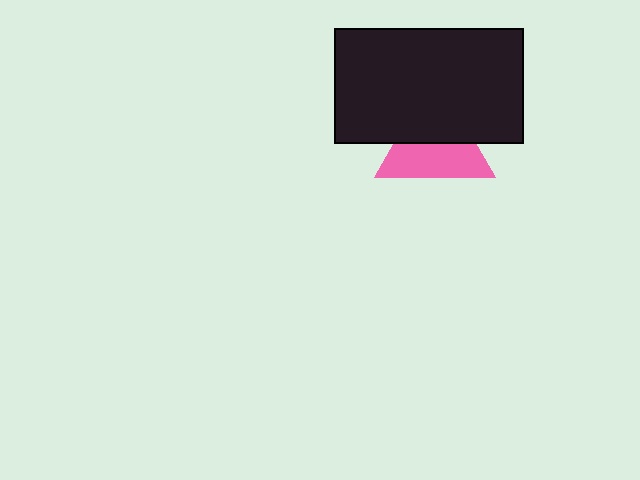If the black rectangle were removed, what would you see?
You would see the complete pink triangle.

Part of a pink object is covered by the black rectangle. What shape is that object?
It is a triangle.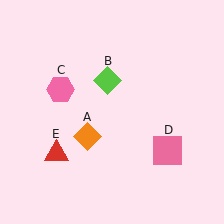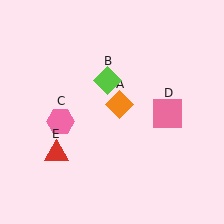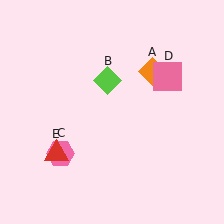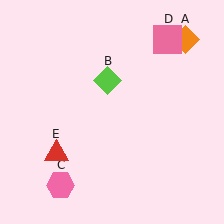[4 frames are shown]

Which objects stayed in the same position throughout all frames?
Lime diamond (object B) and red triangle (object E) remained stationary.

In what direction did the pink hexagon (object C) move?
The pink hexagon (object C) moved down.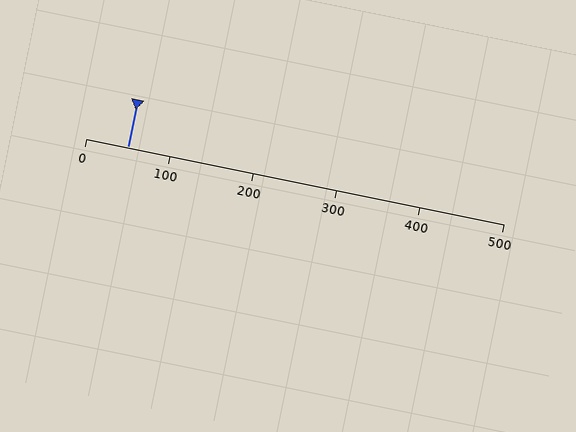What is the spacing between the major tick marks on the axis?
The major ticks are spaced 100 apart.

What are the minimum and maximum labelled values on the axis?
The axis runs from 0 to 500.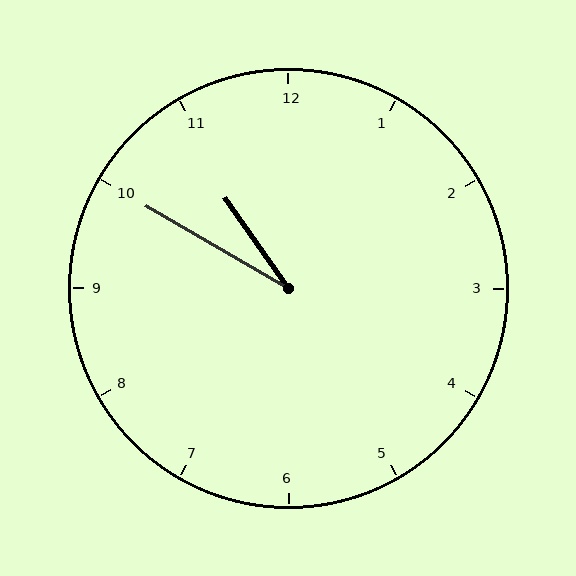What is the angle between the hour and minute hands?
Approximately 25 degrees.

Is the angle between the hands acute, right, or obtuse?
It is acute.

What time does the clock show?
10:50.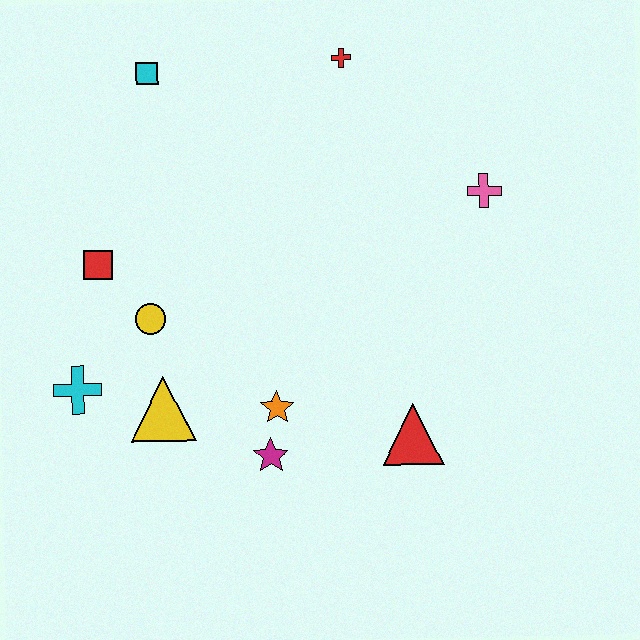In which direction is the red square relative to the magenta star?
The red square is above the magenta star.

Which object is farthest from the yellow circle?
The pink cross is farthest from the yellow circle.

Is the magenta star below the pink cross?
Yes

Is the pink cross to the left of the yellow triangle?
No